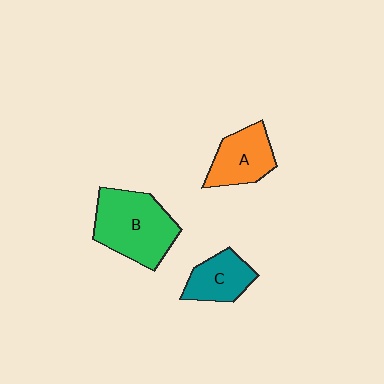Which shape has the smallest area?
Shape C (teal).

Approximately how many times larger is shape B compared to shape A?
Approximately 1.6 times.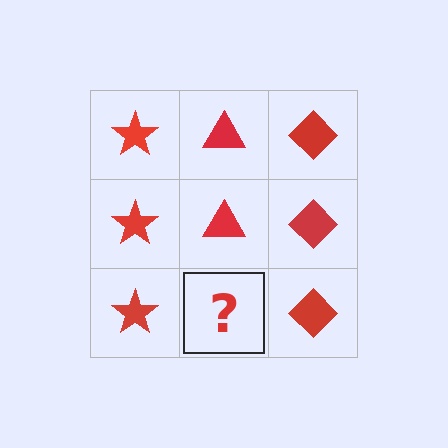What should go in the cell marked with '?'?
The missing cell should contain a red triangle.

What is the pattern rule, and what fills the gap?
The rule is that each column has a consistent shape. The gap should be filled with a red triangle.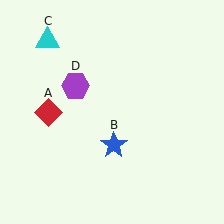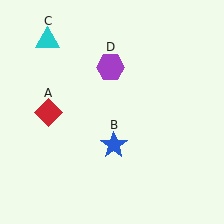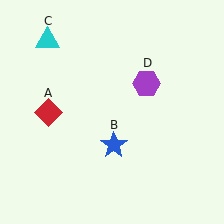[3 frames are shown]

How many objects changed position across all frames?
1 object changed position: purple hexagon (object D).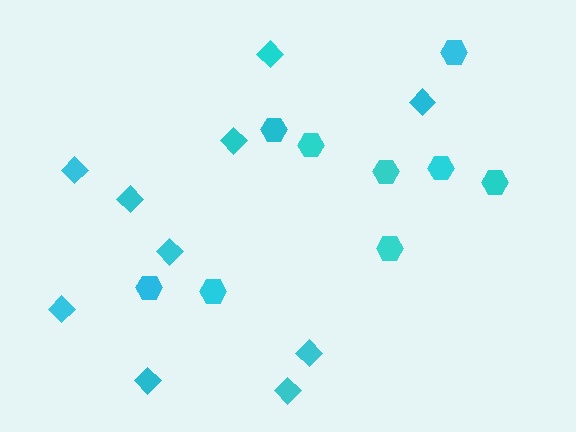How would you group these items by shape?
There are 2 groups: one group of diamonds (10) and one group of hexagons (9).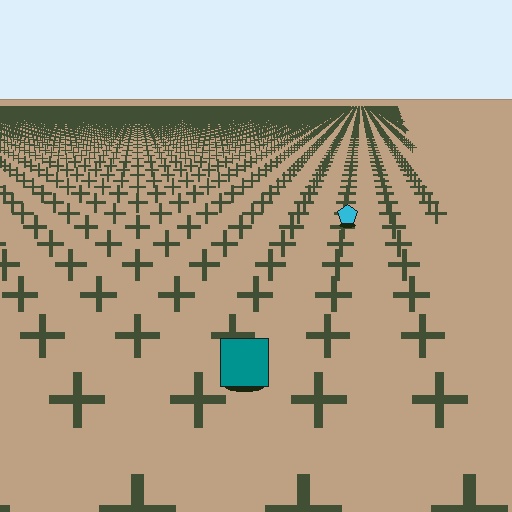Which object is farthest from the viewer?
The cyan pentagon is farthest from the viewer. It appears smaller and the ground texture around it is denser.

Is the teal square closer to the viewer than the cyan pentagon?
Yes. The teal square is closer — you can tell from the texture gradient: the ground texture is coarser near it.